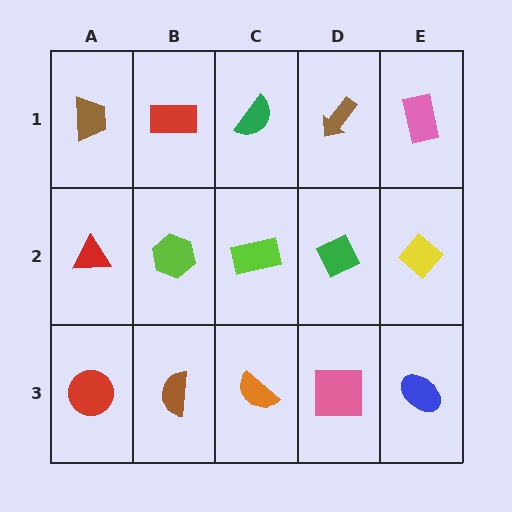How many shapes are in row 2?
5 shapes.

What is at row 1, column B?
A red rectangle.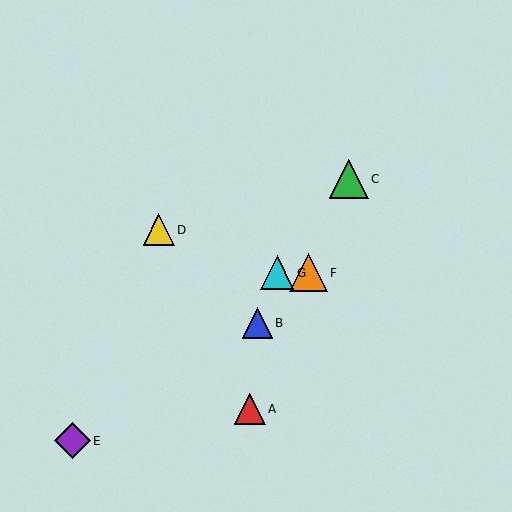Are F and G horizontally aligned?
Yes, both are at y≈273.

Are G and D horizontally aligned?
No, G is at y≈273 and D is at y≈230.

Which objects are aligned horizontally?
Objects F, G are aligned horizontally.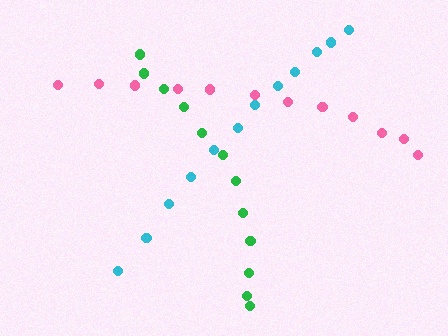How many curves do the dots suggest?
There are 3 distinct paths.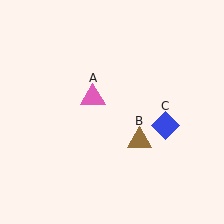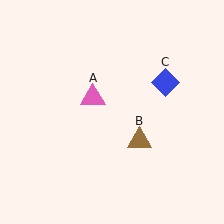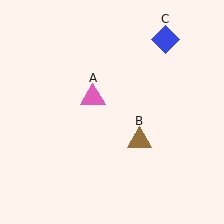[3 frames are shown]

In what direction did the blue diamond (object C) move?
The blue diamond (object C) moved up.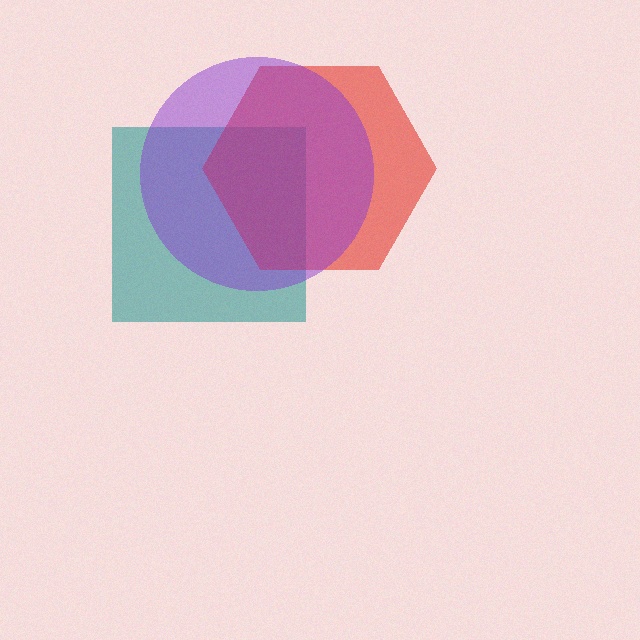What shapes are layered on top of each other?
The layered shapes are: a teal square, a red hexagon, a purple circle.